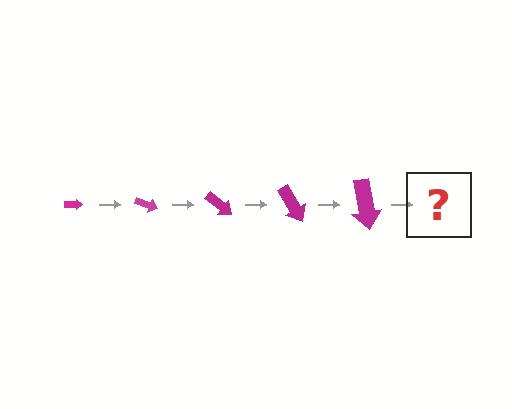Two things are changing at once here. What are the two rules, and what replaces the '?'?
The two rules are that the arrow grows larger each step and it rotates 20 degrees each step. The '?' should be an arrow, larger than the previous one and rotated 100 degrees from the start.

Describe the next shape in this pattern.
It should be an arrow, larger than the previous one and rotated 100 degrees from the start.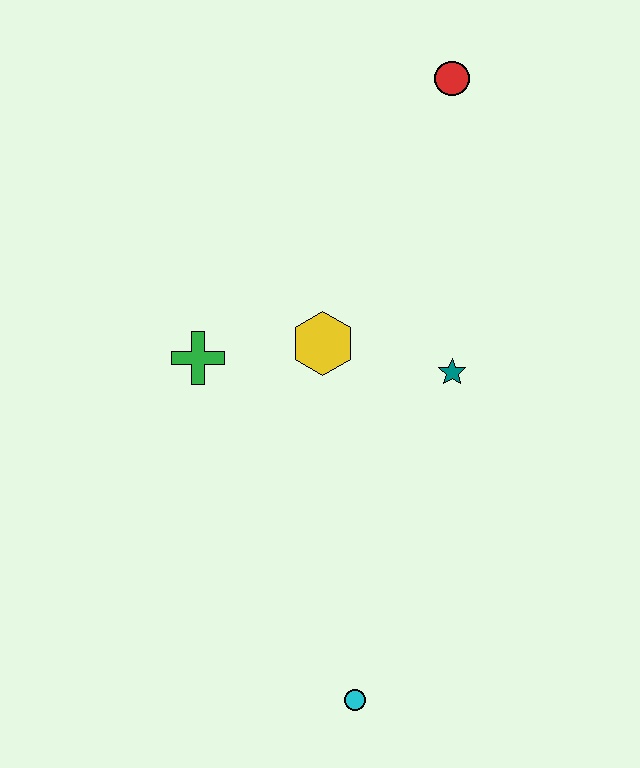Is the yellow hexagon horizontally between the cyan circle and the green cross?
Yes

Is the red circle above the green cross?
Yes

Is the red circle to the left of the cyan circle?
No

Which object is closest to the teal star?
The yellow hexagon is closest to the teal star.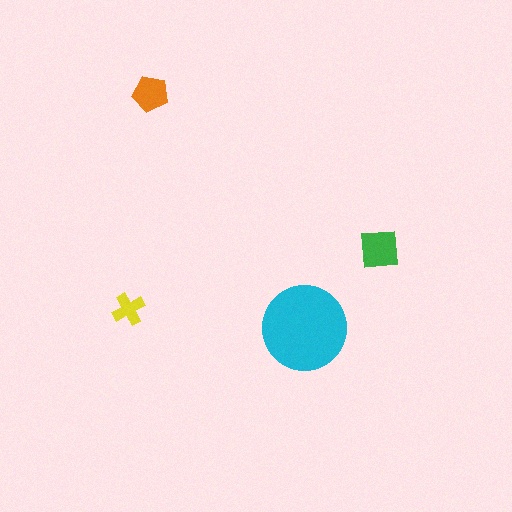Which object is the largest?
The cyan circle.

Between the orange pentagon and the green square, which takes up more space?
The green square.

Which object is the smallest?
The yellow cross.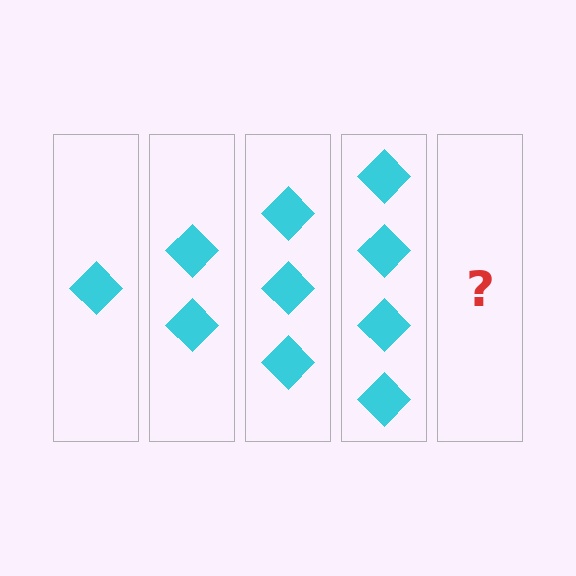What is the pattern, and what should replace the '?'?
The pattern is that each step adds one more diamond. The '?' should be 5 diamonds.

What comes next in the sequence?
The next element should be 5 diamonds.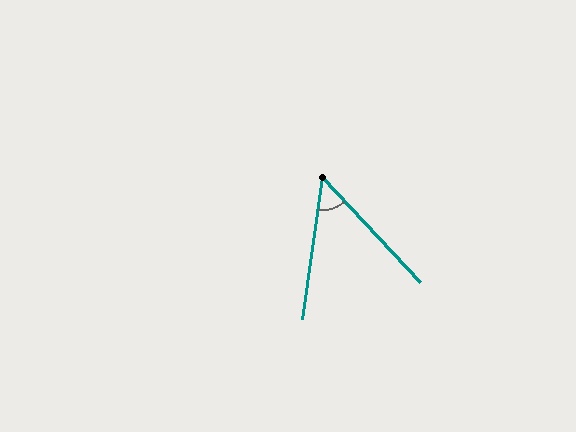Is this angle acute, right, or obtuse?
It is acute.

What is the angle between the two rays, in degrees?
Approximately 51 degrees.